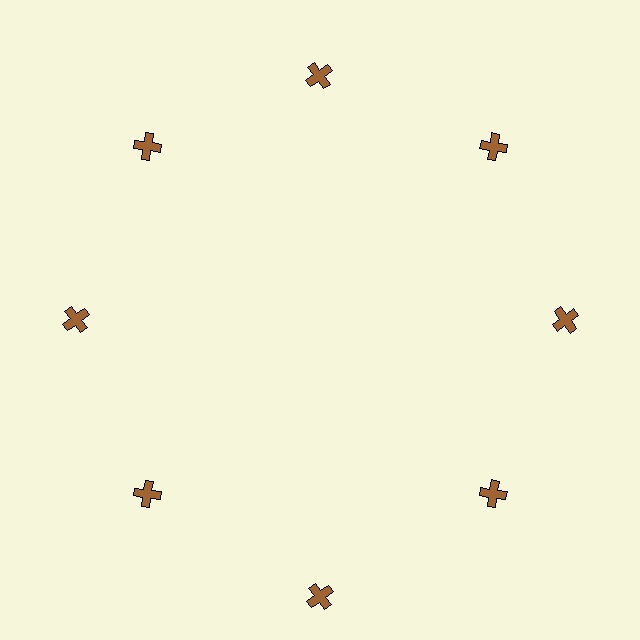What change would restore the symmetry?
The symmetry would be restored by moving it inward, back onto the ring so that all 8 crosses sit at equal angles and equal distance from the center.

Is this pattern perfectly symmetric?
No. The 8 brown crosses are arranged in a ring, but one element near the 6 o'clock position is pushed outward from the center, breaking the 8-fold rotational symmetry.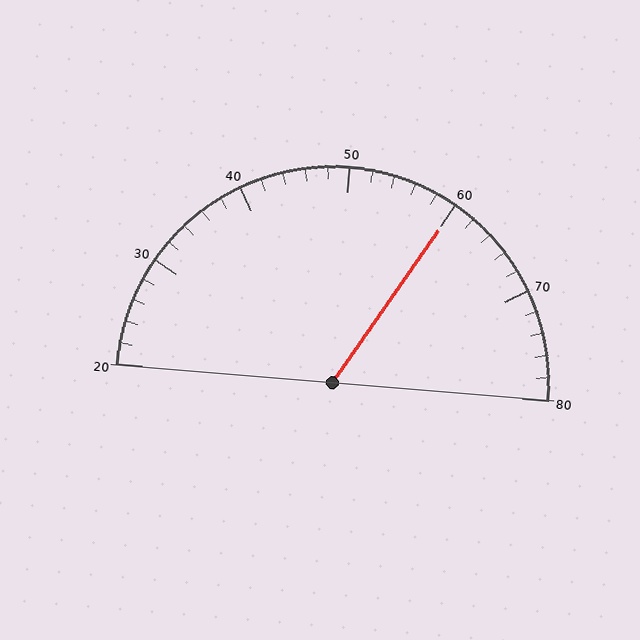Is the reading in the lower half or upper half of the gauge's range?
The reading is in the upper half of the range (20 to 80).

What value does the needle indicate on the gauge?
The needle indicates approximately 60.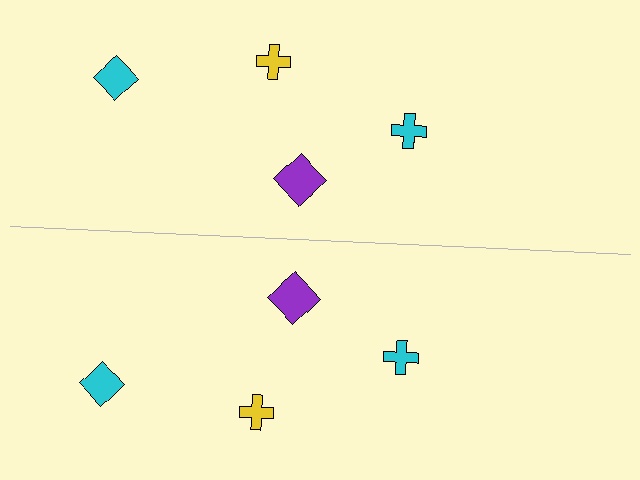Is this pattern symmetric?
Yes, this pattern has bilateral (reflection) symmetry.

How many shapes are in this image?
There are 8 shapes in this image.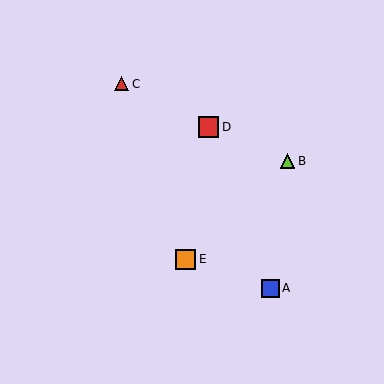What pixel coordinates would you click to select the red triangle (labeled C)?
Click at (122, 84) to select the red triangle C.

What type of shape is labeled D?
Shape D is a red square.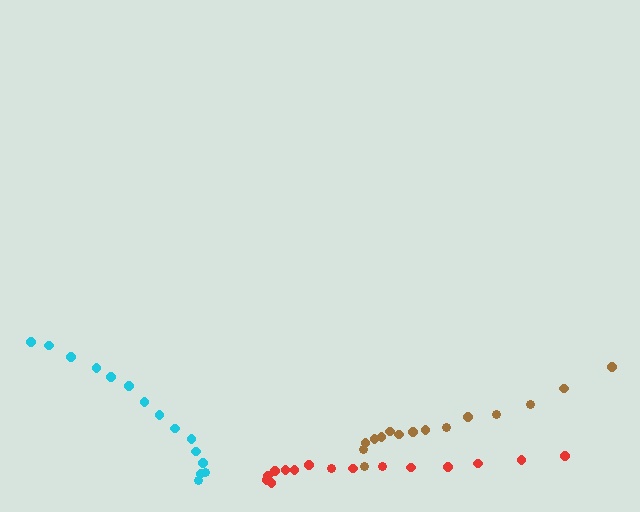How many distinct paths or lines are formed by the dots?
There are 3 distinct paths.